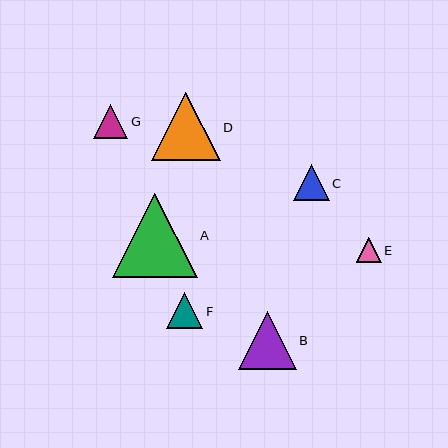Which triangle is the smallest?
Triangle E is the smallest with a size of approximately 25 pixels.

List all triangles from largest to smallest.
From largest to smallest: A, D, B, F, C, G, E.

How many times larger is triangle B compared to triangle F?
Triangle B is approximately 1.6 times the size of triangle F.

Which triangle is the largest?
Triangle A is the largest with a size of approximately 85 pixels.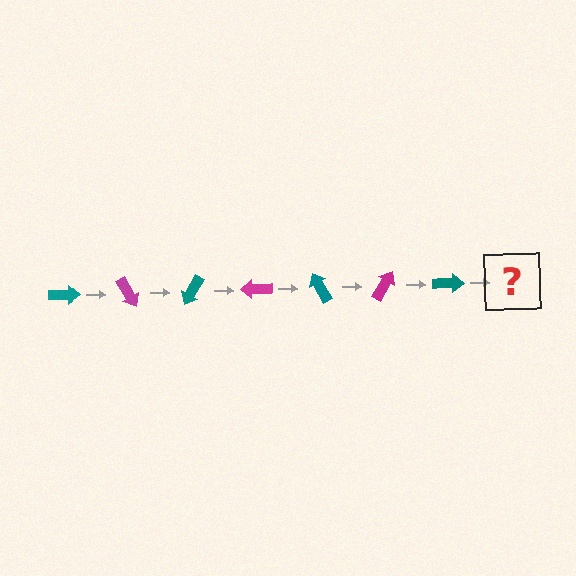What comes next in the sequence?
The next element should be a magenta arrow, rotated 420 degrees from the start.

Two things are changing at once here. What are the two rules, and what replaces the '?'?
The two rules are that it rotates 60 degrees each step and the color cycles through teal and magenta. The '?' should be a magenta arrow, rotated 420 degrees from the start.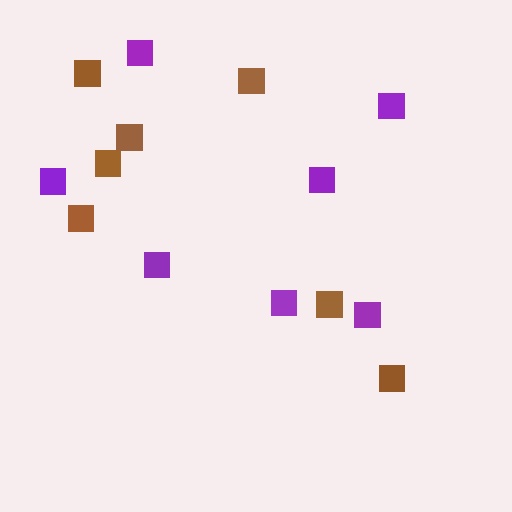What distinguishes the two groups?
There are 2 groups: one group of brown squares (7) and one group of purple squares (7).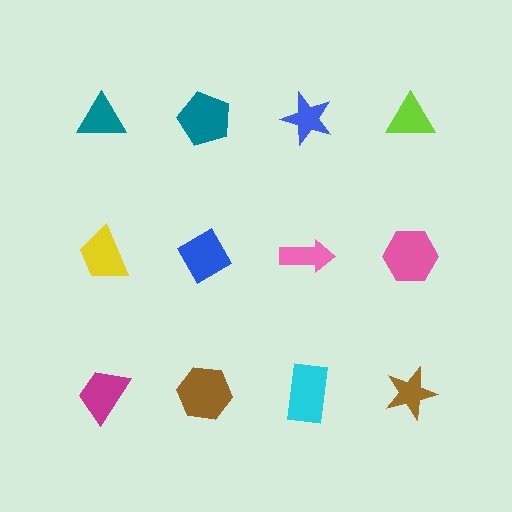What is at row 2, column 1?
A yellow trapezoid.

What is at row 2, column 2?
A blue diamond.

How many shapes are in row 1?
4 shapes.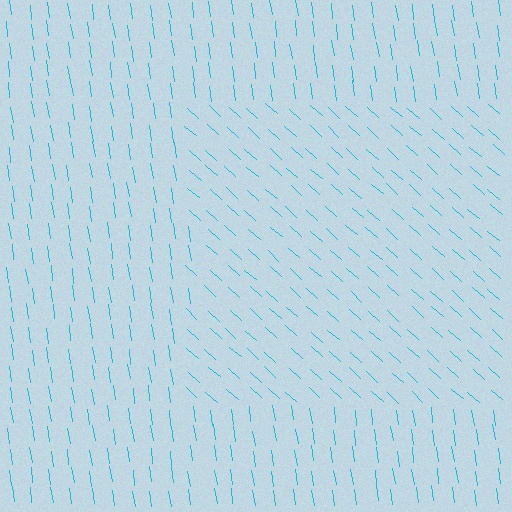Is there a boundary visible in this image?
Yes, there is a texture boundary formed by a change in line orientation.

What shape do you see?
I see a rectangle.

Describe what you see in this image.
The image is filled with small cyan line segments. A rectangle region in the image has lines oriented differently from the surrounding lines, creating a visible texture boundary.